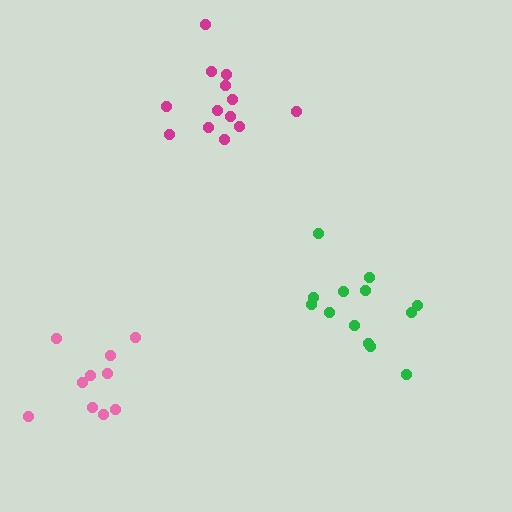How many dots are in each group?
Group 1: 13 dots, Group 2: 13 dots, Group 3: 10 dots (36 total).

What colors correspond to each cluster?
The clusters are colored: green, magenta, pink.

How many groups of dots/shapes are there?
There are 3 groups.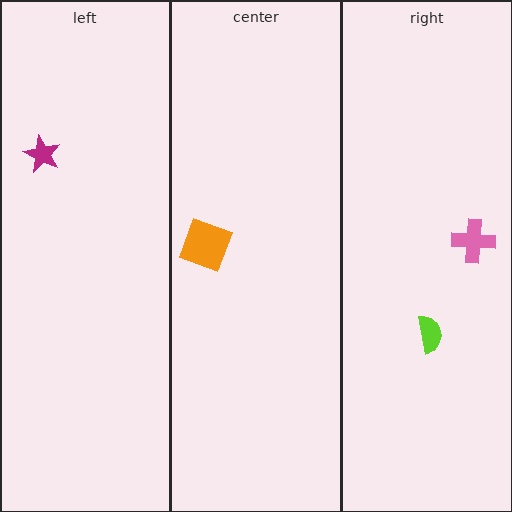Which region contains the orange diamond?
The center region.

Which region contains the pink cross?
The right region.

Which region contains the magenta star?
The left region.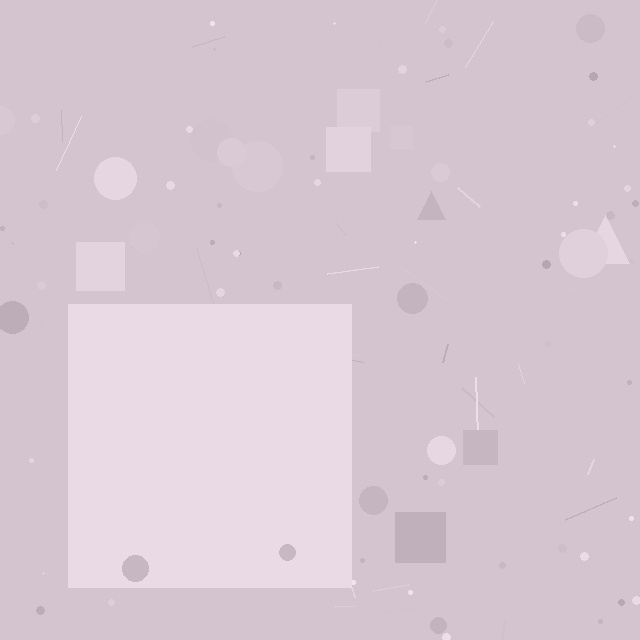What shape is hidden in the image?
A square is hidden in the image.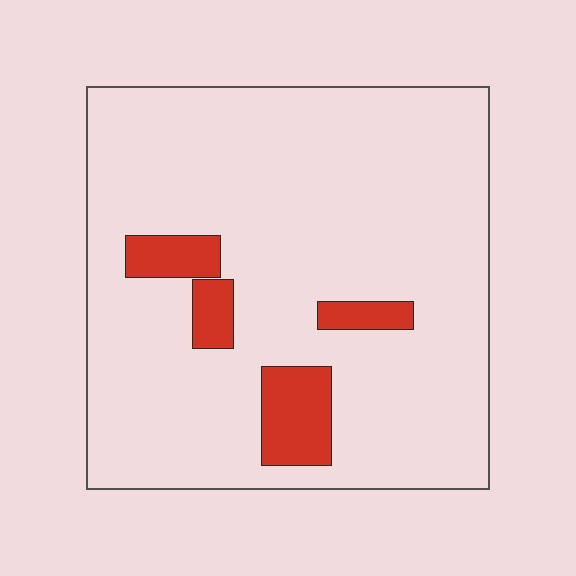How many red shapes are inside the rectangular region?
4.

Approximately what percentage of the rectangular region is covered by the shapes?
Approximately 10%.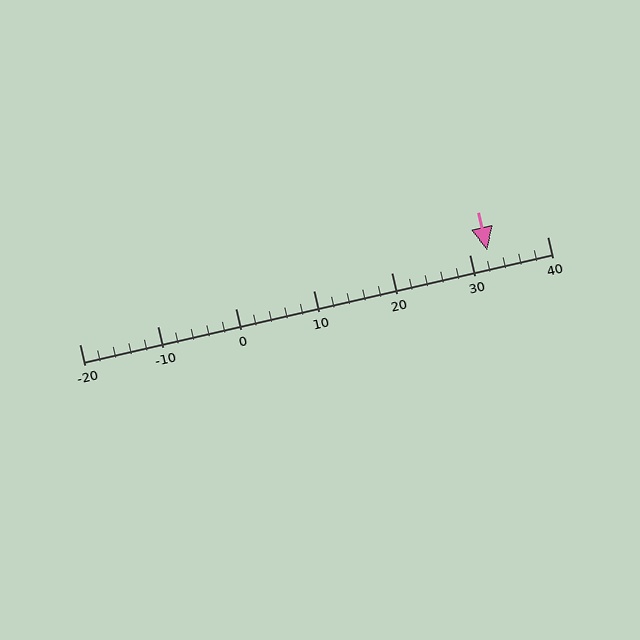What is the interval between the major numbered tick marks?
The major tick marks are spaced 10 units apart.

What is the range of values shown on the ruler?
The ruler shows values from -20 to 40.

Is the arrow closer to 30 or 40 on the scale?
The arrow is closer to 30.